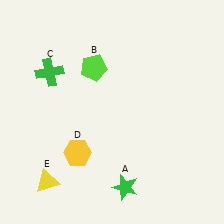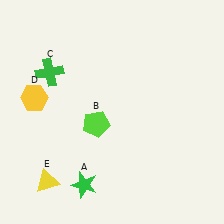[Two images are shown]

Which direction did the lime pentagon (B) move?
The lime pentagon (B) moved down.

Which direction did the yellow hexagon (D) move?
The yellow hexagon (D) moved up.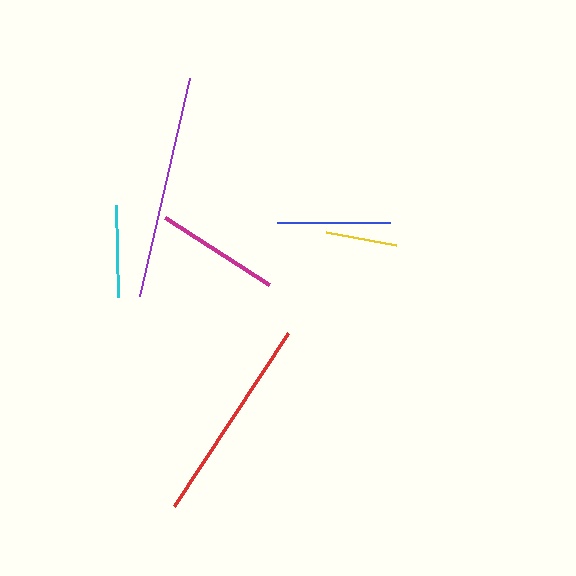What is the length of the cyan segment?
The cyan segment is approximately 91 pixels long.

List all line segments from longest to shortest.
From longest to shortest: purple, red, magenta, blue, cyan, yellow.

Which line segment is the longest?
The purple line is the longest at approximately 224 pixels.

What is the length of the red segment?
The red segment is approximately 207 pixels long.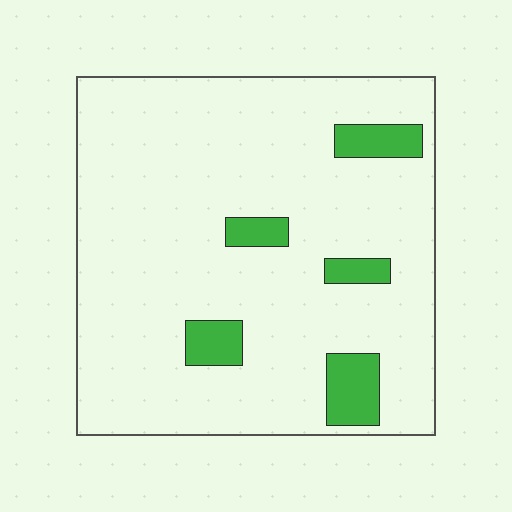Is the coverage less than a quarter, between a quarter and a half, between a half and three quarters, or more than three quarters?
Less than a quarter.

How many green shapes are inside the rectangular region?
5.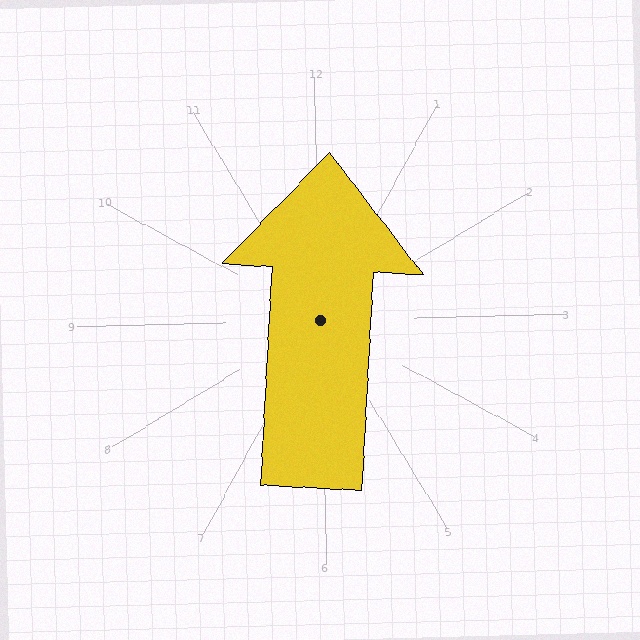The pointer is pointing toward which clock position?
Roughly 12 o'clock.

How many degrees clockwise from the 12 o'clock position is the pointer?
Approximately 4 degrees.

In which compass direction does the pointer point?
North.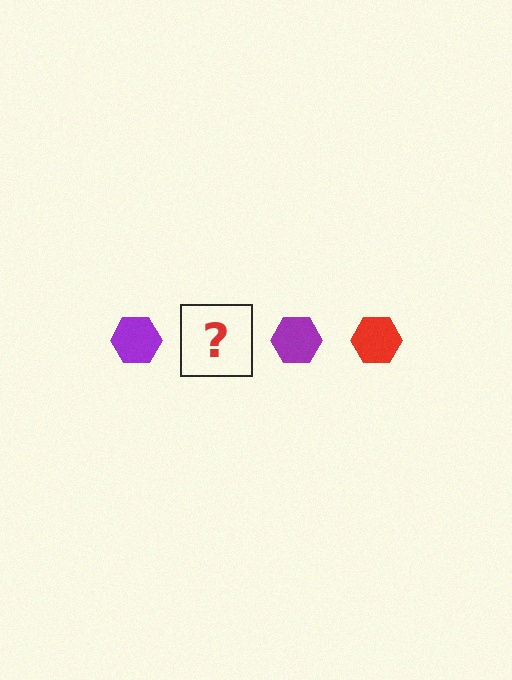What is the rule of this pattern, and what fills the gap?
The rule is that the pattern cycles through purple, red hexagons. The gap should be filled with a red hexagon.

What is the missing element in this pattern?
The missing element is a red hexagon.